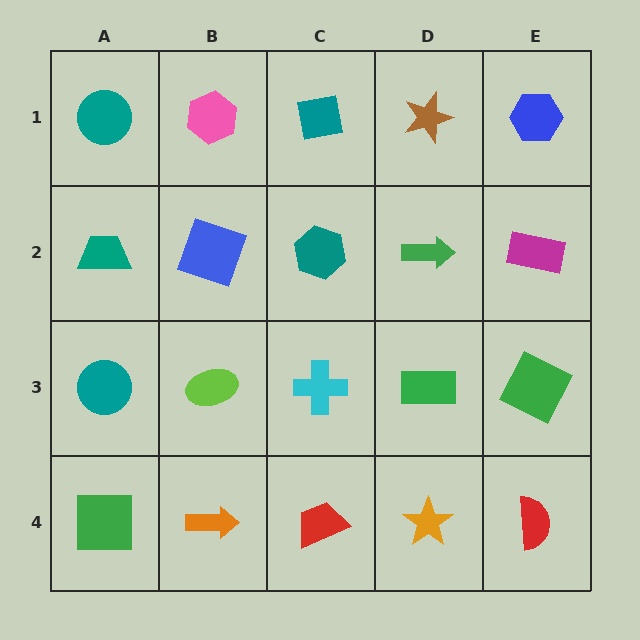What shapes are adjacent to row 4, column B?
A lime ellipse (row 3, column B), a green square (row 4, column A), a red trapezoid (row 4, column C).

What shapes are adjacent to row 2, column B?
A pink hexagon (row 1, column B), a lime ellipse (row 3, column B), a teal trapezoid (row 2, column A), a teal hexagon (row 2, column C).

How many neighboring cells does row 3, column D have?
4.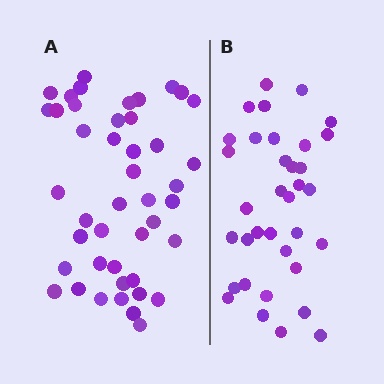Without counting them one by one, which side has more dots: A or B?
Region A (the left region) has more dots.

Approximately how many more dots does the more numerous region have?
Region A has roughly 8 or so more dots than region B.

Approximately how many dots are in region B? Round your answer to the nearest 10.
About 40 dots. (The exact count is 35, which rounds to 40.)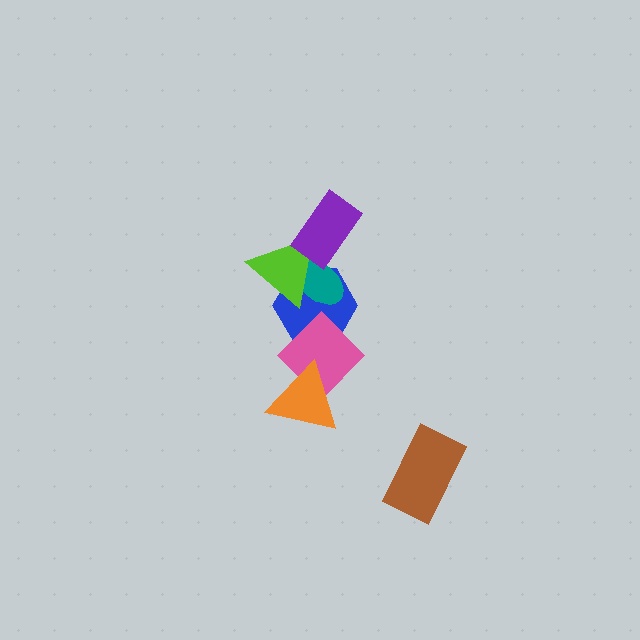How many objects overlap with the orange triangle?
1 object overlaps with the orange triangle.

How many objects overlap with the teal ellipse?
3 objects overlap with the teal ellipse.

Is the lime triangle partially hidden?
Yes, it is partially covered by another shape.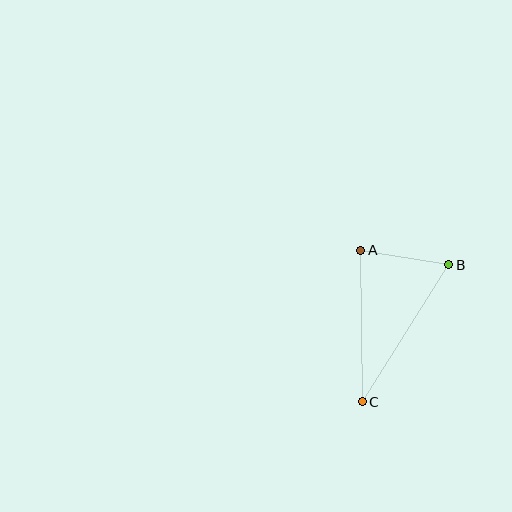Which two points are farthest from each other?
Points B and C are farthest from each other.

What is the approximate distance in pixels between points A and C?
The distance between A and C is approximately 151 pixels.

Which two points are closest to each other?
Points A and B are closest to each other.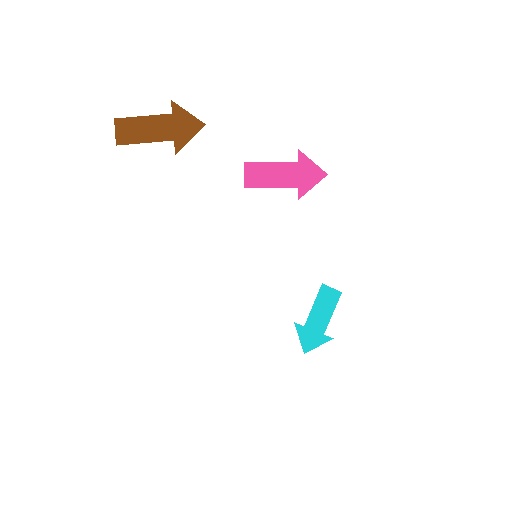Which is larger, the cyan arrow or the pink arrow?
The pink one.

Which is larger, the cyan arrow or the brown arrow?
The brown one.